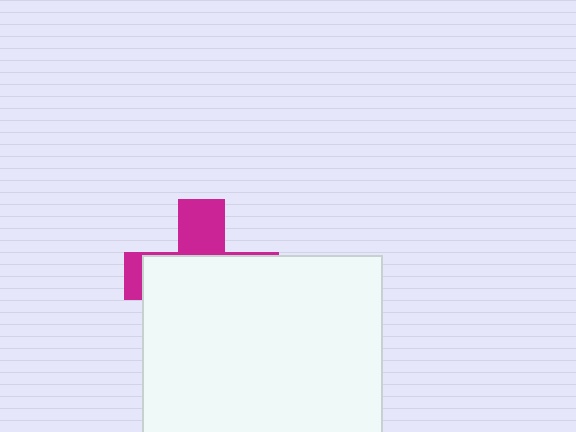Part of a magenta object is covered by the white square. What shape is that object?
It is a cross.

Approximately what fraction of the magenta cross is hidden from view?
Roughly 69% of the magenta cross is hidden behind the white square.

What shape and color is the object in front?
The object in front is a white square.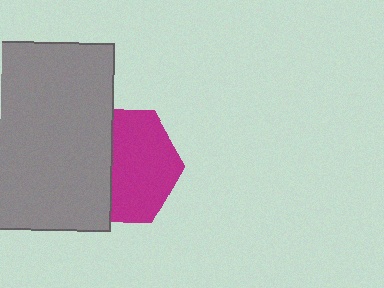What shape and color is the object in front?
The object in front is a gray rectangle.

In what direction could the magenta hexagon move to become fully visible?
The magenta hexagon could move right. That would shift it out from behind the gray rectangle entirely.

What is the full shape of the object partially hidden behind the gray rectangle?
The partially hidden object is a magenta hexagon.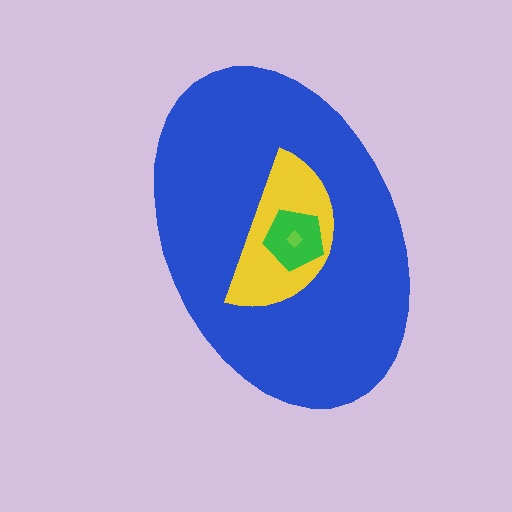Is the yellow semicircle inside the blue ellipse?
Yes.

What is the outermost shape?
The blue ellipse.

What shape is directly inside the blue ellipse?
The yellow semicircle.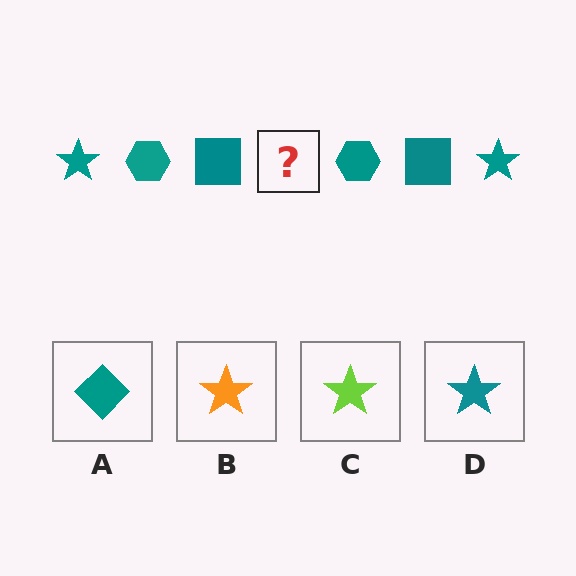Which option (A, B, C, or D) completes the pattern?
D.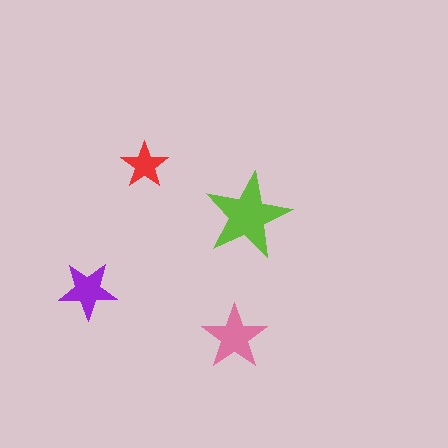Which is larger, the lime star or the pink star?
The lime one.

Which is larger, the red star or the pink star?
The pink one.